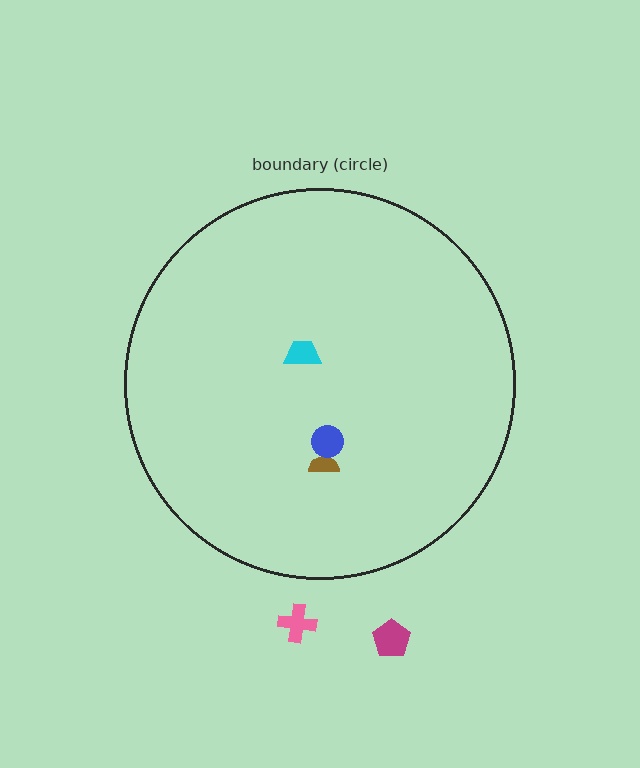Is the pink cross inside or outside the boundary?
Outside.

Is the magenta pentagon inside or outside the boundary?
Outside.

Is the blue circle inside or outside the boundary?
Inside.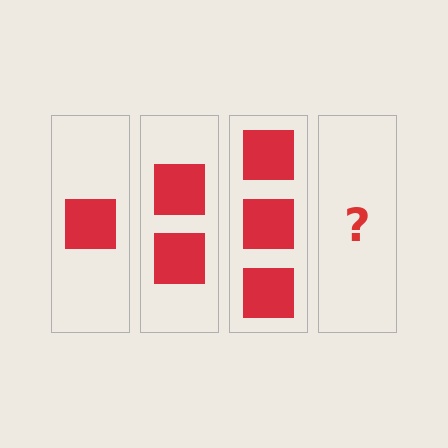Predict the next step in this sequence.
The next step is 4 squares.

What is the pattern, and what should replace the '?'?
The pattern is that each step adds one more square. The '?' should be 4 squares.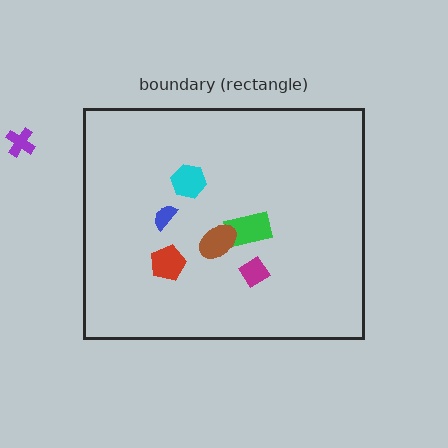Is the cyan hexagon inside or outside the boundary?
Inside.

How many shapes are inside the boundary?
6 inside, 1 outside.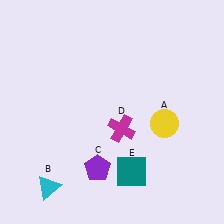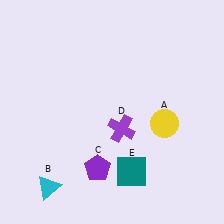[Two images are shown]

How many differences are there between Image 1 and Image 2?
There is 1 difference between the two images.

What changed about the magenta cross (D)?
In Image 1, D is magenta. In Image 2, it changed to purple.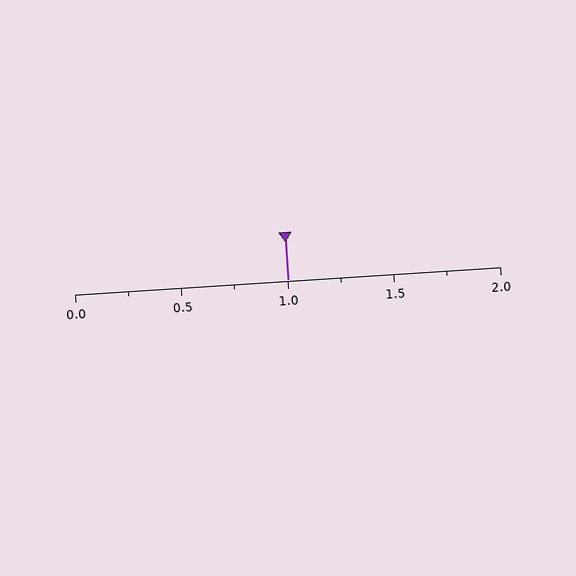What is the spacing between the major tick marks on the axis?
The major ticks are spaced 0.5 apart.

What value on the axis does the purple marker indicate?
The marker indicates approximately 1.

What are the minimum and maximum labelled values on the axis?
The axis runs from 0.0 to 2.0.